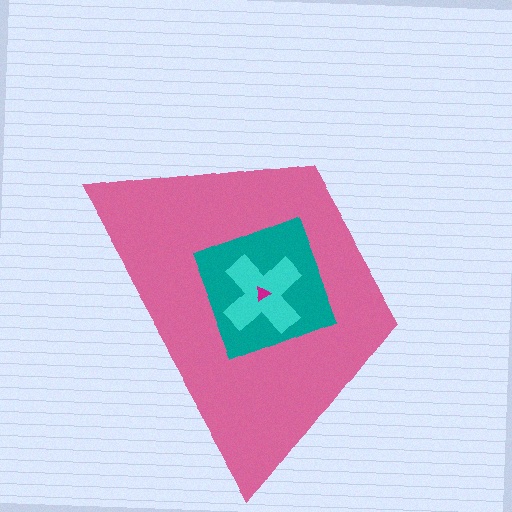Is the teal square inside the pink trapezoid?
Yes.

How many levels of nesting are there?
4.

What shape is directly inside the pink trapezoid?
The teal square.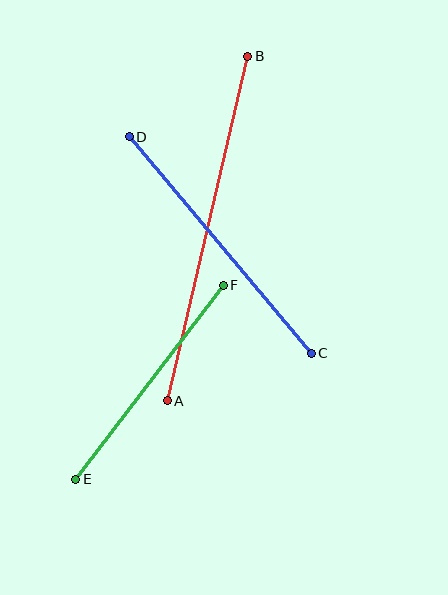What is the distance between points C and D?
The distance is approximately 283 pixels.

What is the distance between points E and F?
The distance is approximately 244 pixels.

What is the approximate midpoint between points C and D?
The midpoint is at approximately (220, 245) pixels.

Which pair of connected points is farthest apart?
Points A and B are farthest apart.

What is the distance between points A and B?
The distance is approximately 354 pixels.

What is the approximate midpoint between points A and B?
The midpoint is at approximately (208, 229) pixels.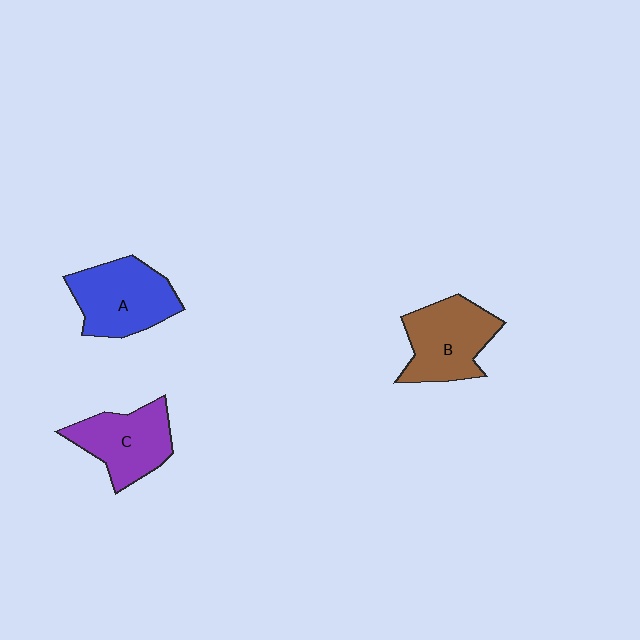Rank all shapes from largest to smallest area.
From largest to smallest: A (blue), B (brown), C (purple).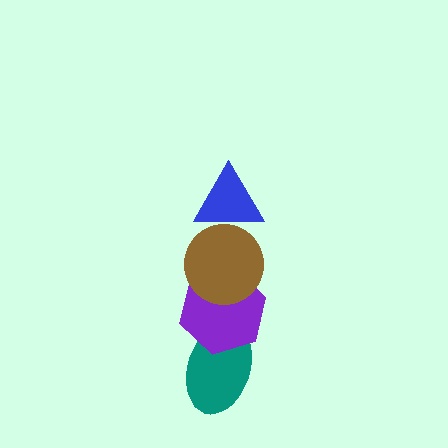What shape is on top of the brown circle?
The blue triangle is on top of the brown circle.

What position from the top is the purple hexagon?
The purple hexagon is 3rd from the top.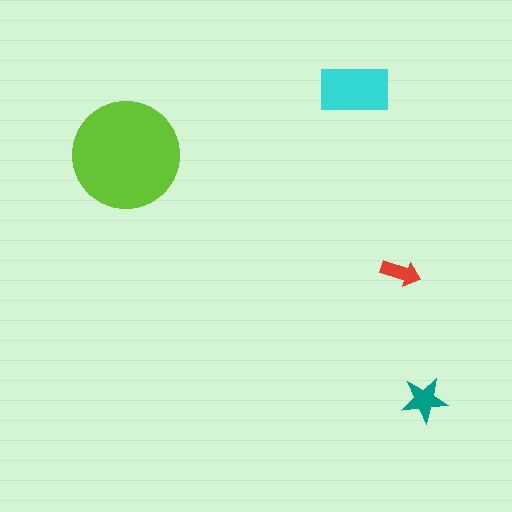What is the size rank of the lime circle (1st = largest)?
1st.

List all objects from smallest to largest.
The red arrow, the teal star, the cyan rectangle, the lime circle.